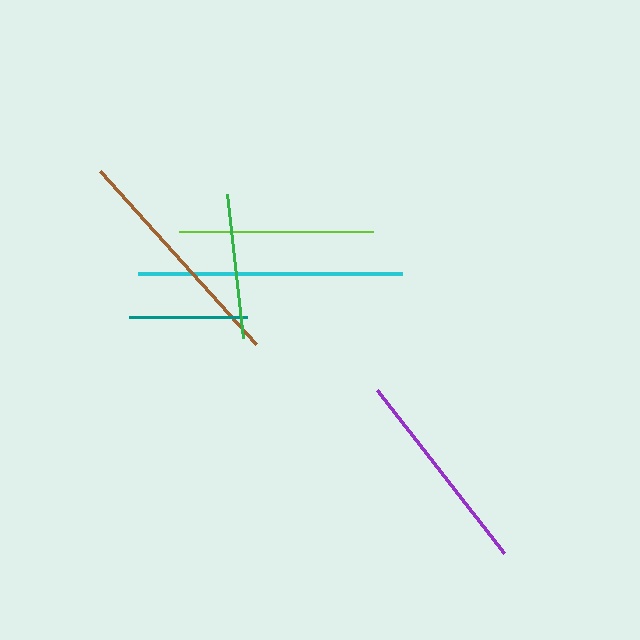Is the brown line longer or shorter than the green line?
The brown line is longer than the green line.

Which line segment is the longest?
The cyan line is the longest at approximately 264 pixels.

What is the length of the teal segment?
The teal segment is approximately 118 pixels long.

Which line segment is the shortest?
The teal line is the shortest at approximately 118 pixels.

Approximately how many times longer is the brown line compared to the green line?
The brown line is approximately 1.6 times the length of the green line.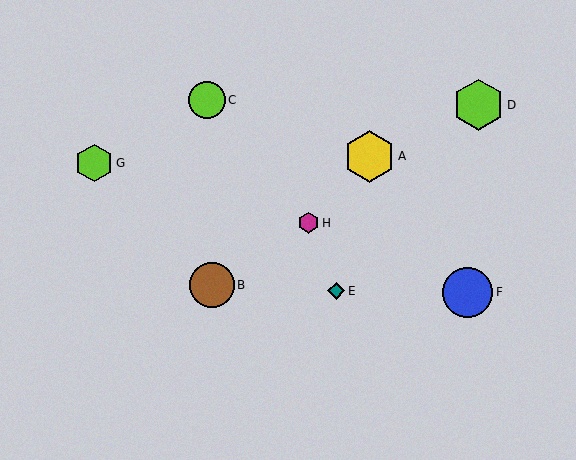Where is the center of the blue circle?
The center of the blue circle is at (468, 292).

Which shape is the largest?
The yellow hexagon (labeled A) is the largest.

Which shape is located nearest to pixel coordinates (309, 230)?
The magenta hexagon (labeled H) at (309, 223) is nearest to that location.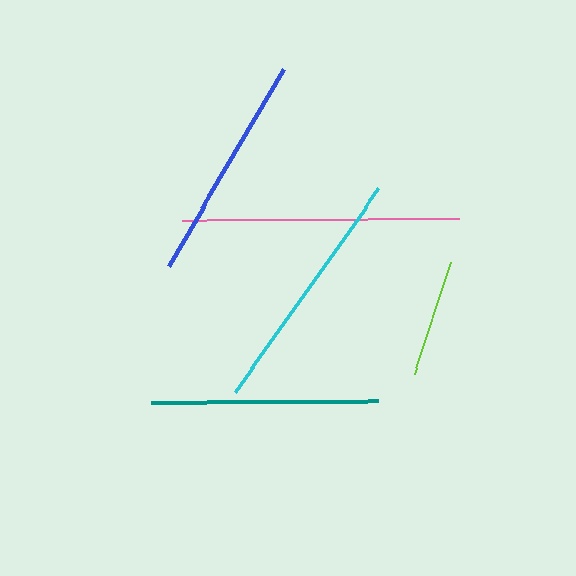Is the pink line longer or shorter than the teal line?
The pink line is longer than the teal line.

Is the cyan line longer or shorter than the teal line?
The cyan line is longer than the teal line.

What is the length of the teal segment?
The teal segment is approximately 228 pixels long.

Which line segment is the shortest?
The lime line is the shortest at approximately 118 pixels.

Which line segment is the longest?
The pink line is the longest at approximately 276 pixels.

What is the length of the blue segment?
The blue segment is approximately 227 pixels long.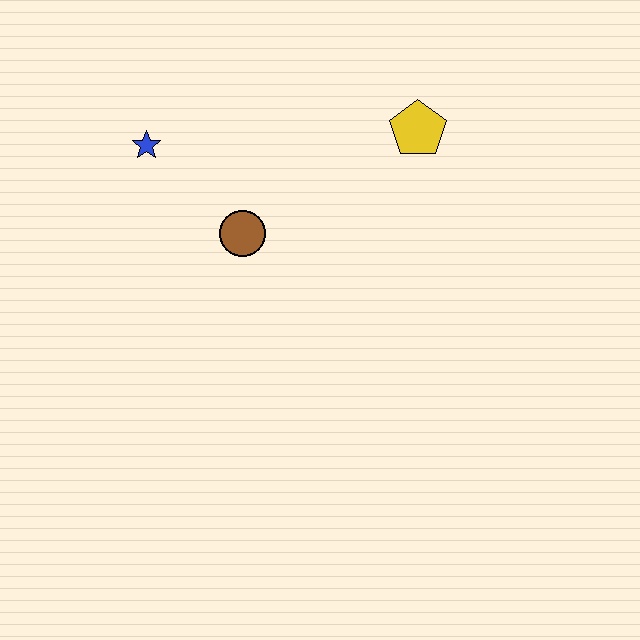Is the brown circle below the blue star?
Yes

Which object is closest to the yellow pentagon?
The brown circle is closest to the yellow pentagon.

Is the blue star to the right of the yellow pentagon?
No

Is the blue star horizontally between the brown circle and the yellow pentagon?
No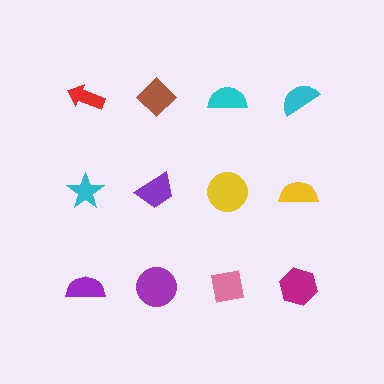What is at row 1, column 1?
A red arrow.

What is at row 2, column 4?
A yellow semicircle.